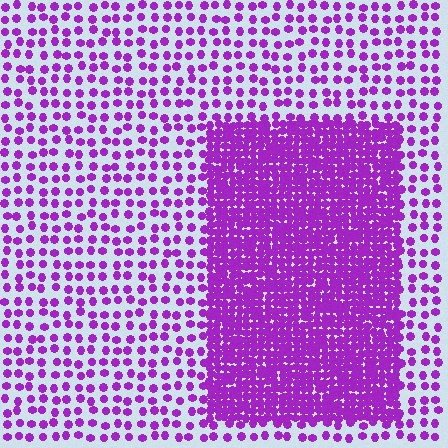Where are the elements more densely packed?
The elements are more densely packed inside the rectangle boundary.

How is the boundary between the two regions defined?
The boundary is defined by a change in element density (approximately 3.0x ratio). All elements are the same color, size, and shape.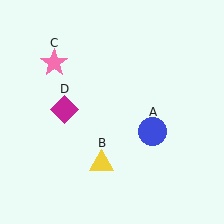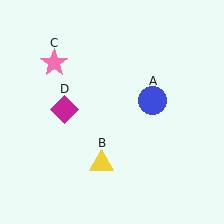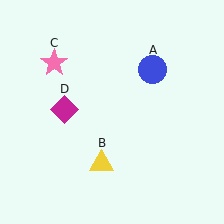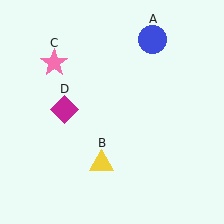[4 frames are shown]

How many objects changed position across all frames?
1 object changed position: blue circle (object A).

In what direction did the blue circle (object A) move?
The blue circle (object A) moved up.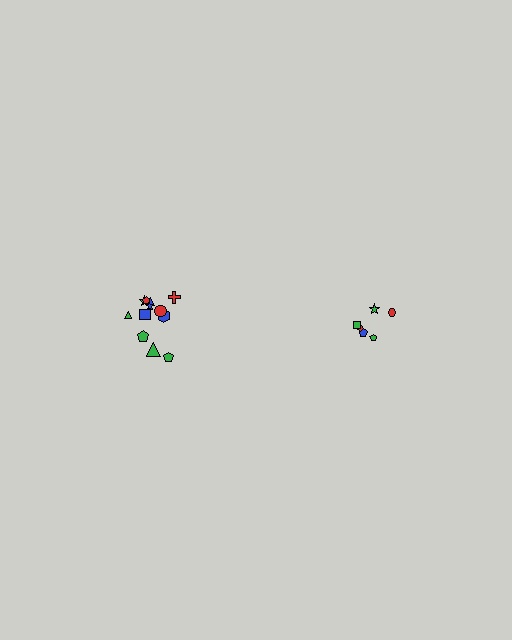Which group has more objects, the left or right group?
The left group.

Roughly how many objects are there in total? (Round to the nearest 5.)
Roughly 20 objects in total.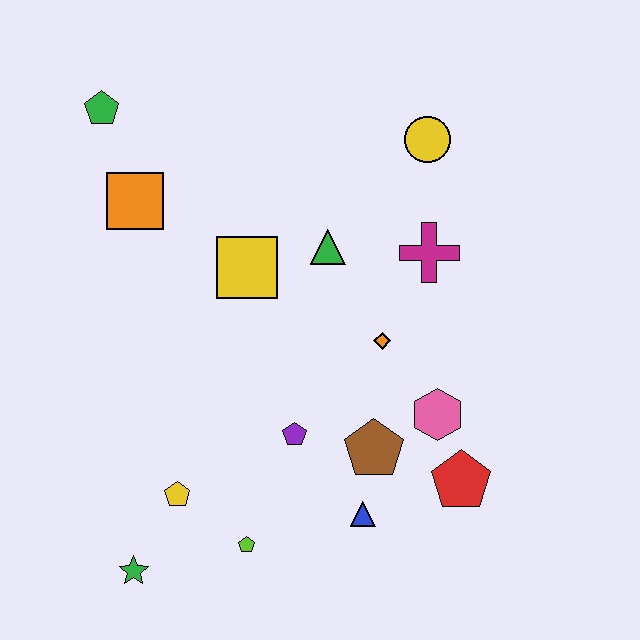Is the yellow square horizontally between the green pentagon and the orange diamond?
Yes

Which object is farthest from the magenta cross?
The green star is farthest from the magenta cross.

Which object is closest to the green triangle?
The yellow square is closest to the green triangle.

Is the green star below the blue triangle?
Yes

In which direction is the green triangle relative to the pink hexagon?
The green triangle is above the pink hexagon.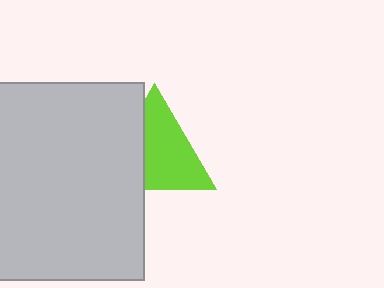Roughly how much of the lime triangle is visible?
About half of it is visible (roughly 64%).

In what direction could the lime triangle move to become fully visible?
The lime triangle could move right. That would shift it out from behind the light gray rectangle entirely.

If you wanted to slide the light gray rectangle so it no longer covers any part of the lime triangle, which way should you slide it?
Slide it left — that is the most direct way to separate the two shapes.